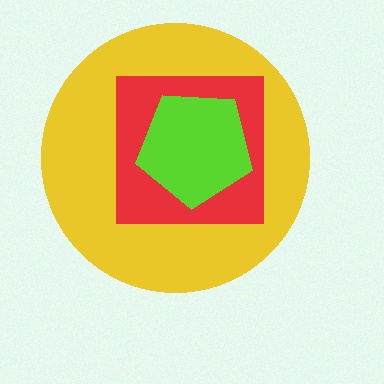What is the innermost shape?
The lime pentagon.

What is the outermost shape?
The yellow circle.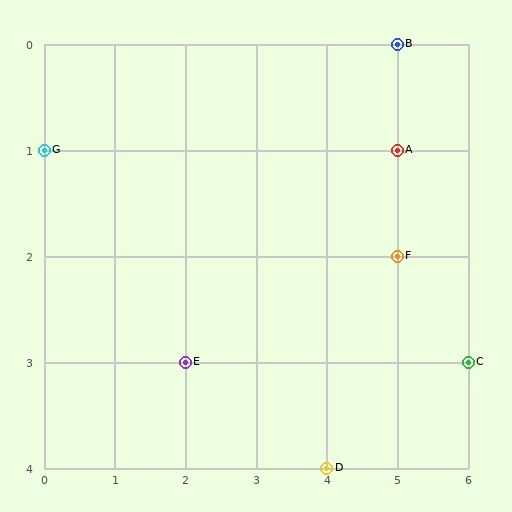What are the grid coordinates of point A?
Point A is at grid coordinates (5, 1).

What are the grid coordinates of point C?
Point C is at grid coordinates (6, 3).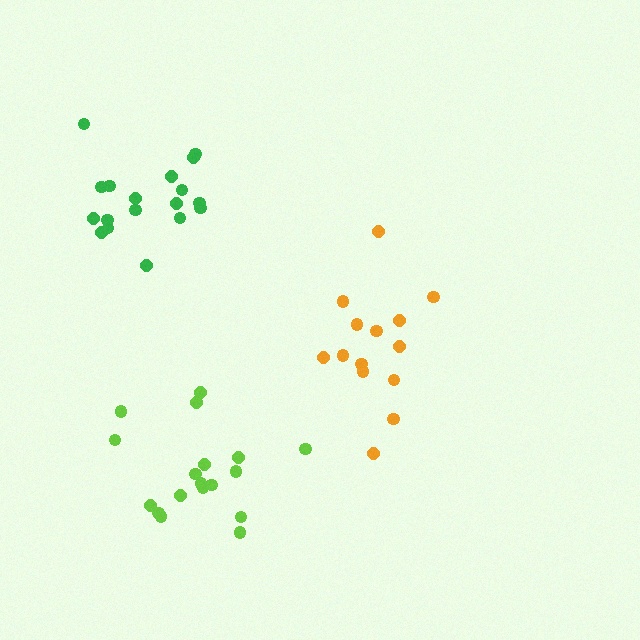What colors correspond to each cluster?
The clusters are colored: orange, lime, green.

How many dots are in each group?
Group 1: 14 dots, Group 2: 18 dots, Group 3: 18 dots (50 total).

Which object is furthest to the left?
The green cluster is leftmost.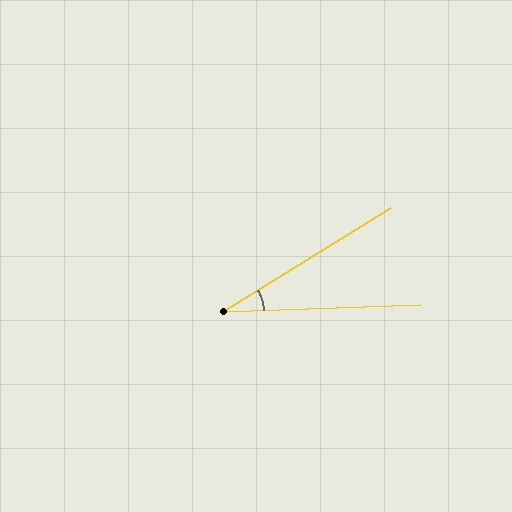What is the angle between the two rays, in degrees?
Approximately 30 degrees.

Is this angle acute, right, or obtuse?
It is acute.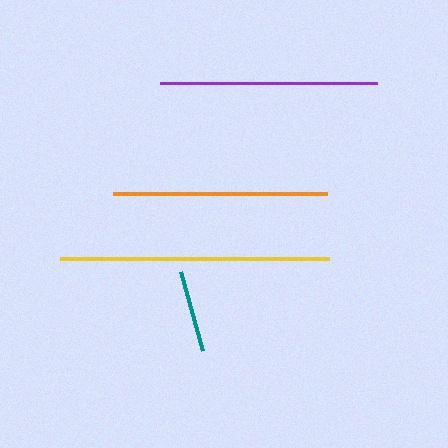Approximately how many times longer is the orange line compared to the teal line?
The orange line is approximately 2.6 times the length of the teal line.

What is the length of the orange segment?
The orange segment is approximately 214 pixels long.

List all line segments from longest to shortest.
From longest to shortest: yellow, purple, orange, teal.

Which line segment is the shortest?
The teal line is the shortest at approximately 82 pixels.